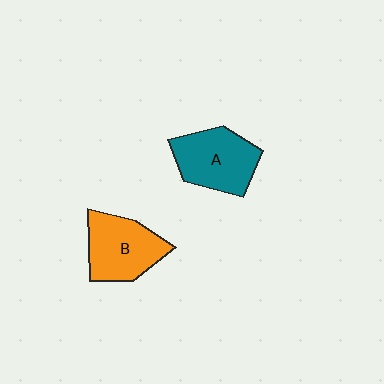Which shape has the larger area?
Shape A (teal).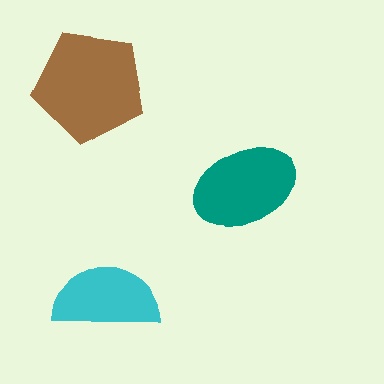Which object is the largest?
The brown pentagon.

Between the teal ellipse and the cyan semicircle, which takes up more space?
The teal ellipse.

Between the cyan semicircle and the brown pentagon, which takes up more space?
The brown pentagon.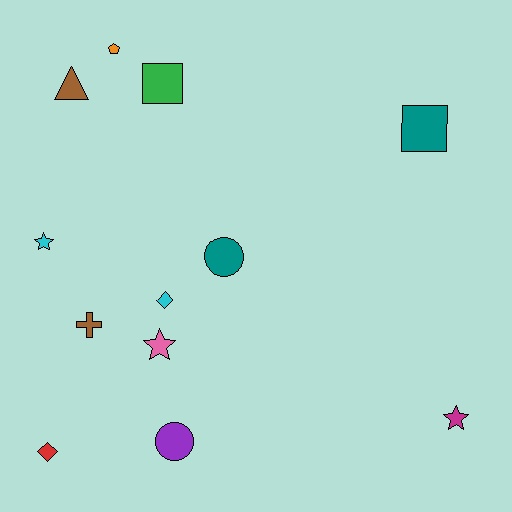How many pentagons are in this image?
There is 1 pentagon.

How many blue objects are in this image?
There are no blue objects.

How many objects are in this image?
There are 12 objects.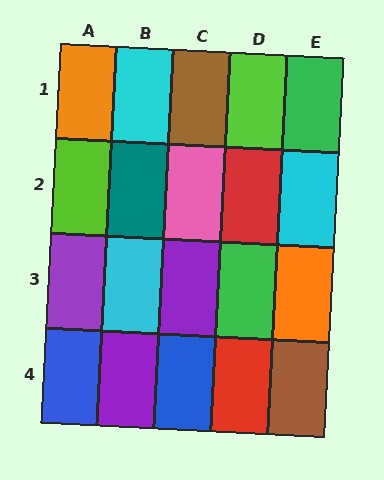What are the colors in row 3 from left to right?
Purple, cyan, purple, green, orange.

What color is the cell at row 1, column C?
Brown.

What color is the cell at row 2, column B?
Teal.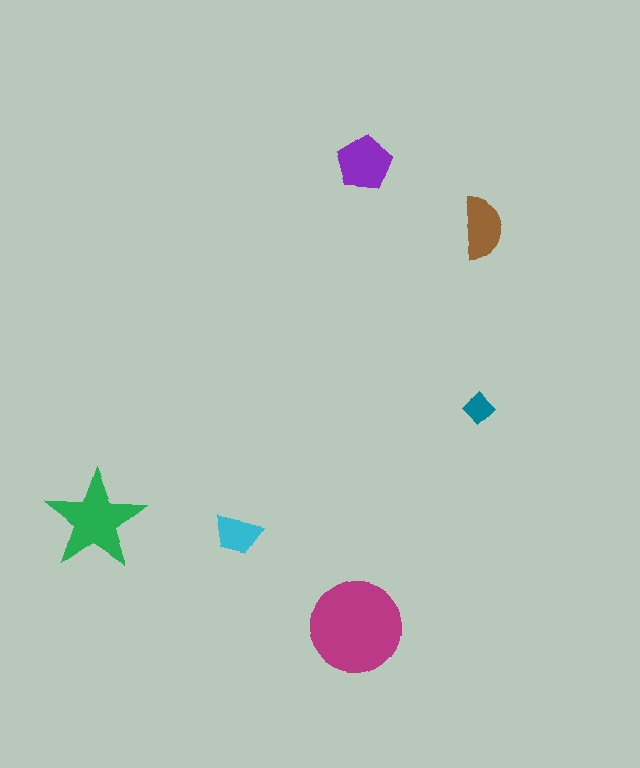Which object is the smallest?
The teal diamond.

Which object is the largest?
The magenta circle.